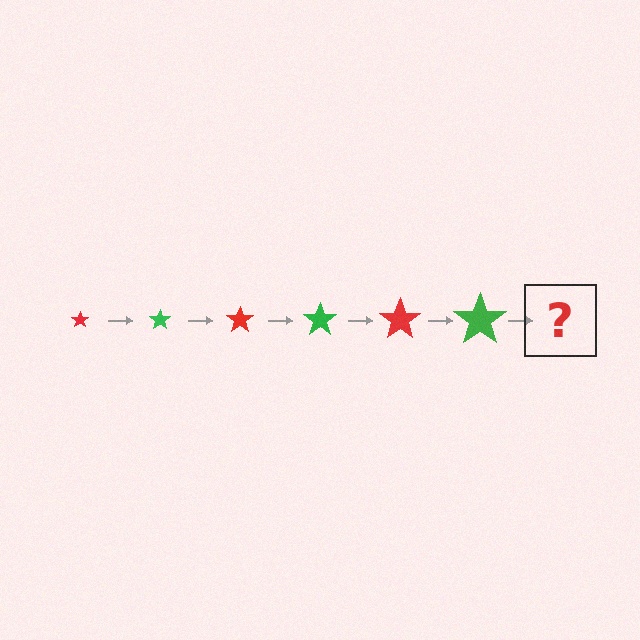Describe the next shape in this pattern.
It should be a red star, larger than the previous one.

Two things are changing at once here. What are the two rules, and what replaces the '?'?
The two rules are that the star grows larger each step and the color cycles through red and green. The '?' should be a red star, larger than the previous one.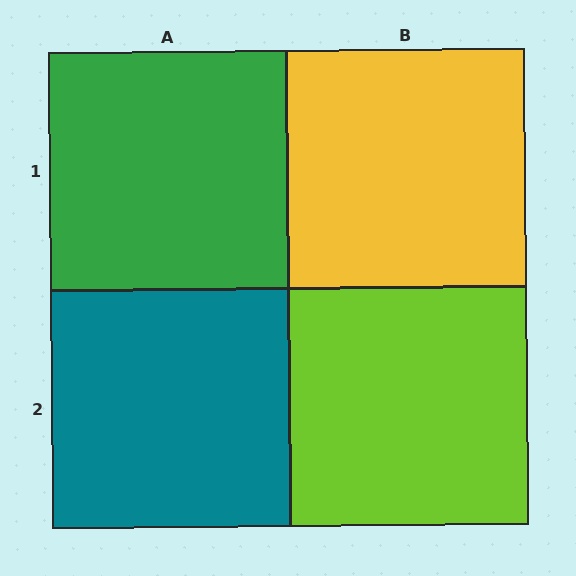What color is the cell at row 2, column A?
Teal.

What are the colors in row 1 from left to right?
Green, yellow.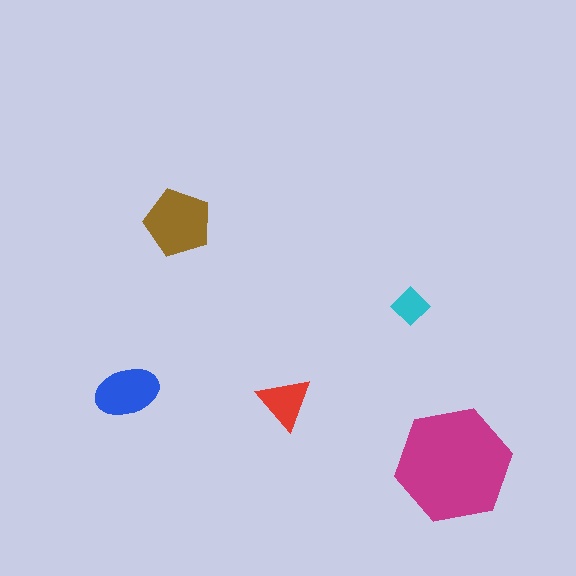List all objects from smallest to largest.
The cyan diamond, the red triangle, the blue ellipse, the brown pentagon, the magenta hexagon.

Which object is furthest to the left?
The blue ellipse is leftmost.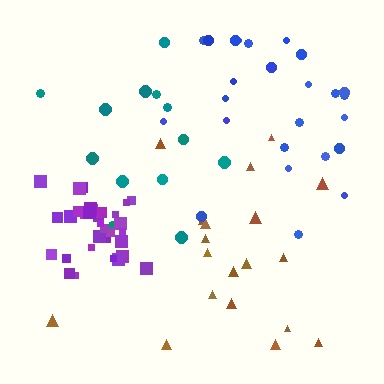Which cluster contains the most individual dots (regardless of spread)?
Purple (32).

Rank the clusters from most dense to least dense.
purple, blue, brown, teal.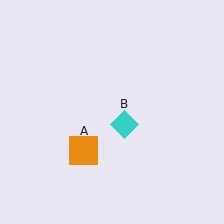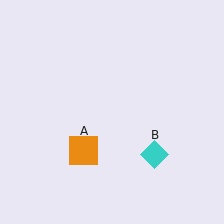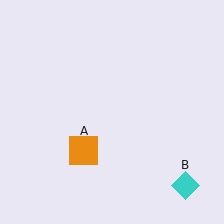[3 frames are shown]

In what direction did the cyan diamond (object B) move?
The cyan diamond (object B) moved down and to the right.